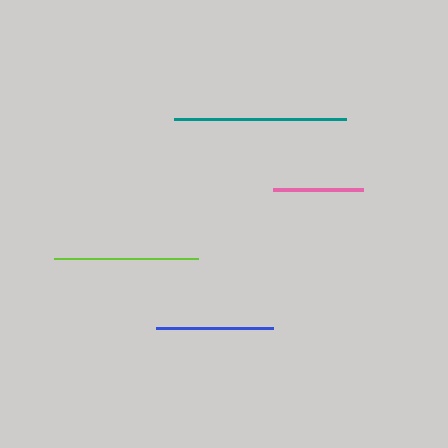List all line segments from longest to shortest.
From longest to shortest: teal, lime, blue, pink.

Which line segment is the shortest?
The pink line is the shortest at approximately 90 pixels.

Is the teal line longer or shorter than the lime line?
The teal line is longer than the lime line.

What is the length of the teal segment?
The teal segment is approximately 172 pixels long.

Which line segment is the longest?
The teal line is the longest at approximately 172 pixels.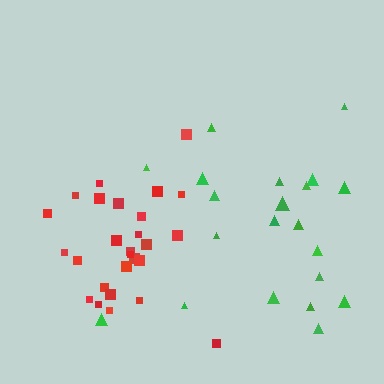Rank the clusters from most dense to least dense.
red, green.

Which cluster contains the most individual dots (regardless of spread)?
Red (27).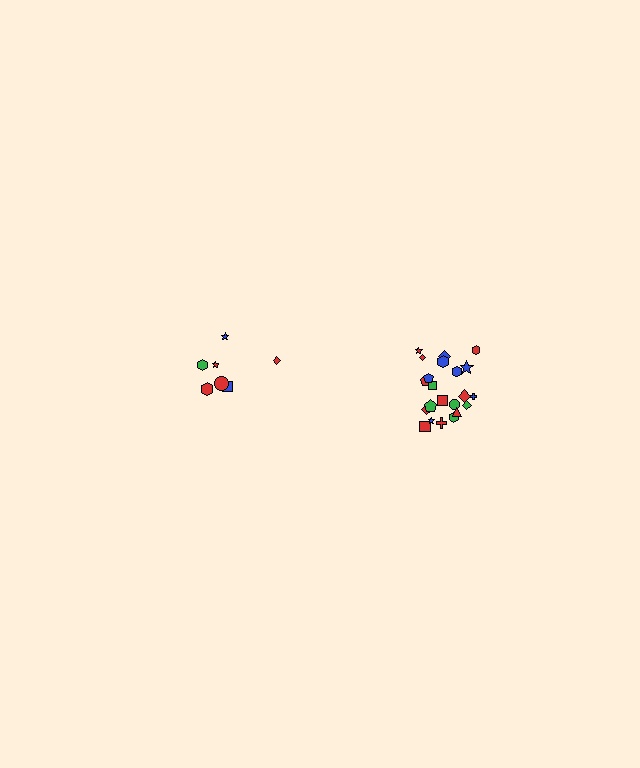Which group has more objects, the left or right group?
The right group.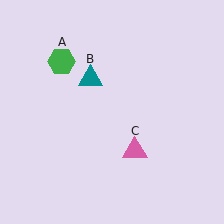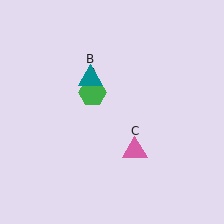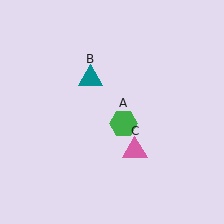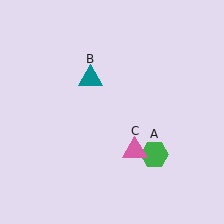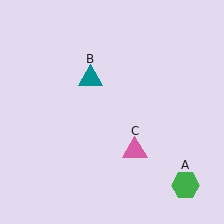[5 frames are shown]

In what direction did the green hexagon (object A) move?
The green hexagon (object A) moved down and to the right.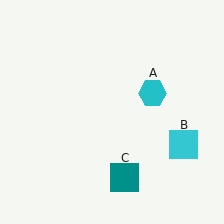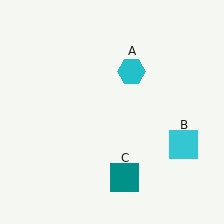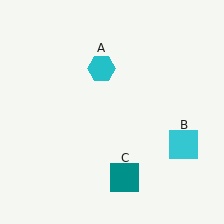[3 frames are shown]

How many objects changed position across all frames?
1 object changed position: cyan hexagon (object A).